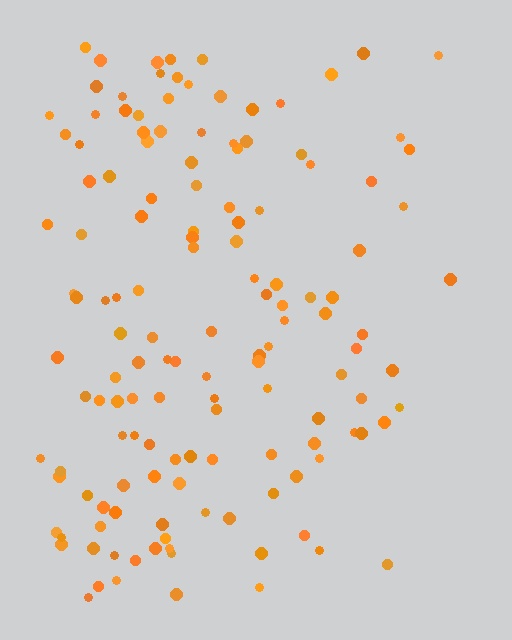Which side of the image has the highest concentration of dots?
The left.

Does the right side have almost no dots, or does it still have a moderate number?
Still a moderate number, just noticeably fewer than the left.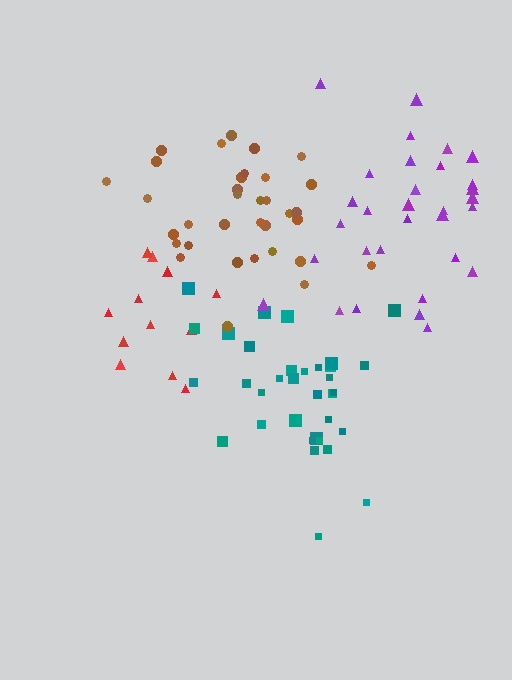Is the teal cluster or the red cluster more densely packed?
Teal.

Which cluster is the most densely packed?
Teal.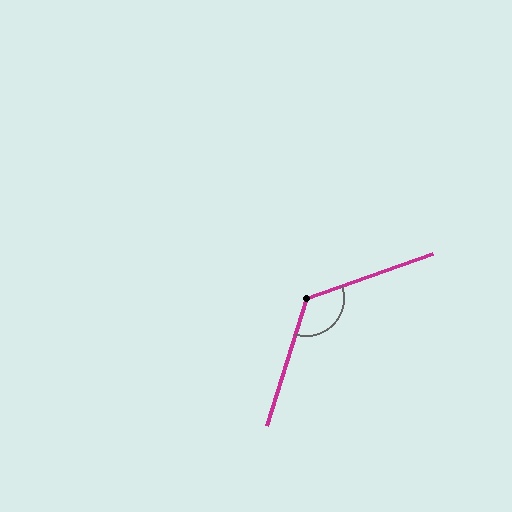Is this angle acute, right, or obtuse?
It is obtuse.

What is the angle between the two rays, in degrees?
Approximately 126 degrees.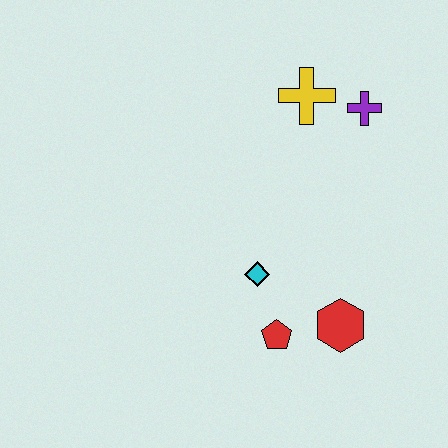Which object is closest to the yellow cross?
The purple cross is closest to the yellow cross.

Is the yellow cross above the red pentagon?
Yes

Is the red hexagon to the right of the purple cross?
No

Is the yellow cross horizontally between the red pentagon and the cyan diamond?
No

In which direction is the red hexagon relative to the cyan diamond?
The red hexagon is to the right of the cyan diamond.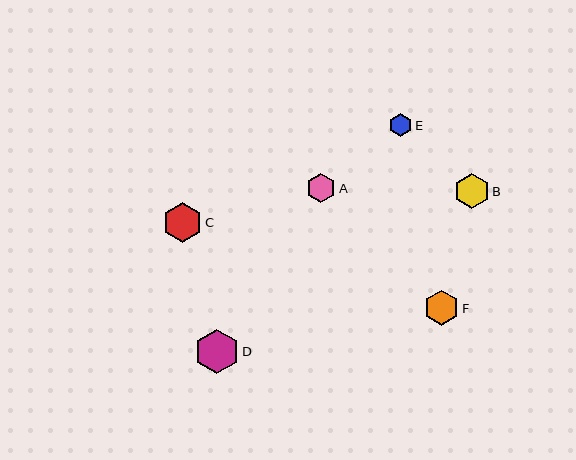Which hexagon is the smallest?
Hexagon E is the smallest with a size of approximately 23 pixels.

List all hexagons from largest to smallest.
From largest to smallest: D, C, F, B, A, E.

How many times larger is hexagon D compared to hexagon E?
Hexagon D is approximately 1.9 times the size of hexagon E.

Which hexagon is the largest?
Hexagon D is the largest with a size of approximately 44 pixels.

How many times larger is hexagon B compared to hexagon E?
Hexagon B is approximately 1.5 times the size of hexagon E.